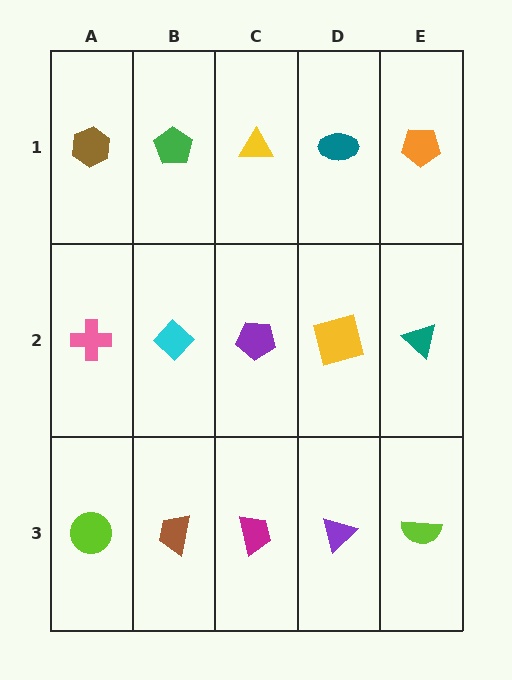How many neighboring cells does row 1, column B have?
3.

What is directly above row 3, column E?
A teal triangle.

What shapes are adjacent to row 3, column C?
A purple pentagon (row 2, column C), a brown trapezoid (row 3, column B), a purple triangle (row 3, column D).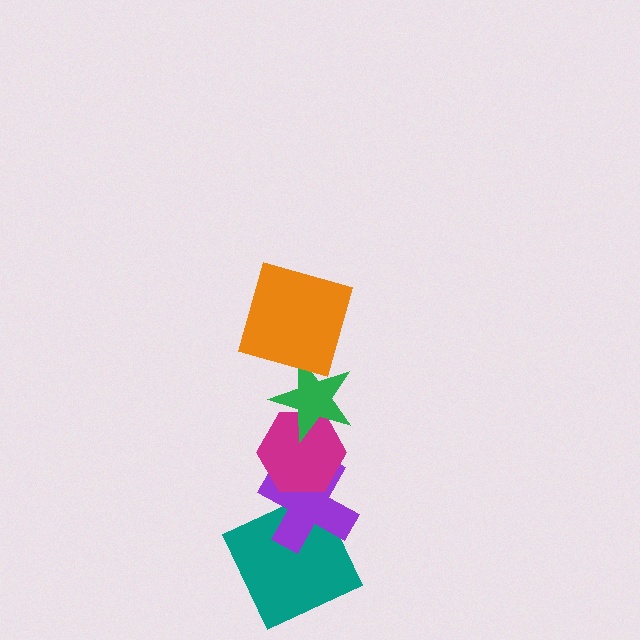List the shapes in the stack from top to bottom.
From top to bottom: the orange square, the green star, the magenta hexagon, the purple cross, the teal square.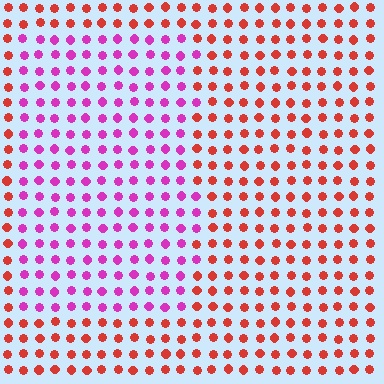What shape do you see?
I see a rectangle.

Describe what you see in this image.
The image is filled with small red elements in a uniform arrangement. A rectangle-shaped region is visible where the elements are tinted to a slightly different hue, forming a subtle color boundary.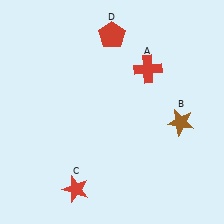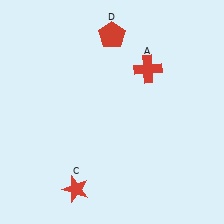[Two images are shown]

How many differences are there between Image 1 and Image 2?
There is 1 difference between the two images.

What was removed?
The brown star (B) was removed in Image 2.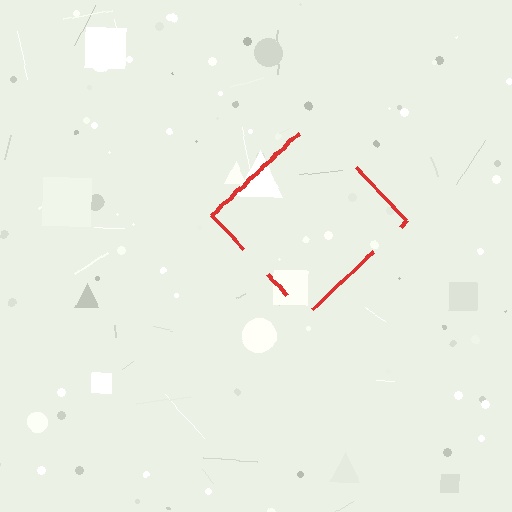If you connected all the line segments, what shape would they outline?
They would outline a diamond.